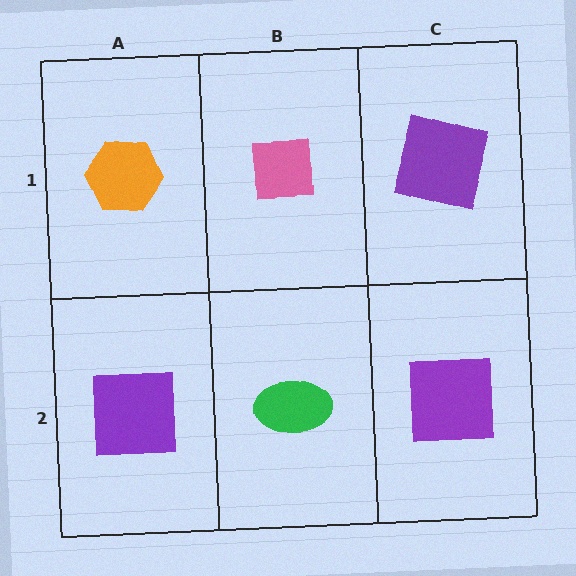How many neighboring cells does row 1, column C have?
2.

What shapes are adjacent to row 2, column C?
A purple square (row 1, column C), a green ellipse (row 2, column B).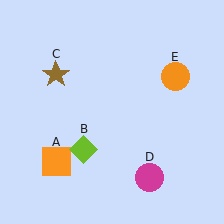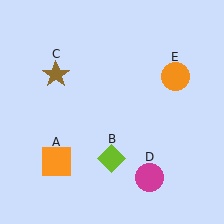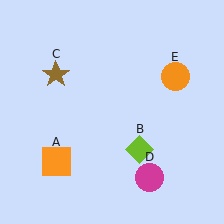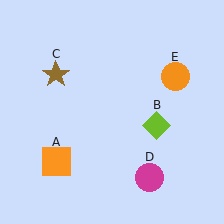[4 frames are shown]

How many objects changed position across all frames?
1 object changed position: lime diamond (object B).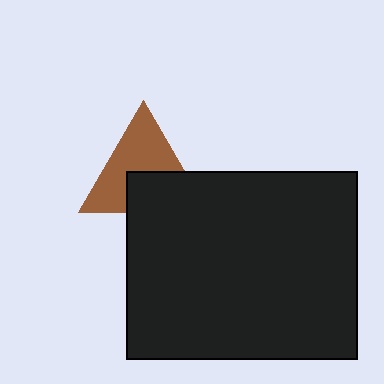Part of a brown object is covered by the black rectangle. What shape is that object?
It is a triangle.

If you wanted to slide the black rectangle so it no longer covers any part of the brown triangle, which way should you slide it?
Slide it down — that is the most direct way to separate the two shapes.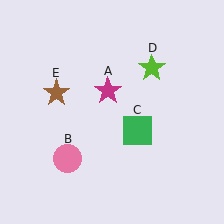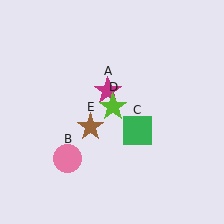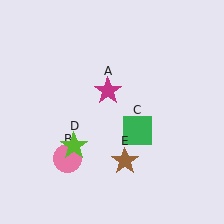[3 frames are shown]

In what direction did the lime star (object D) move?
The lime star (object D) moved down and to the left.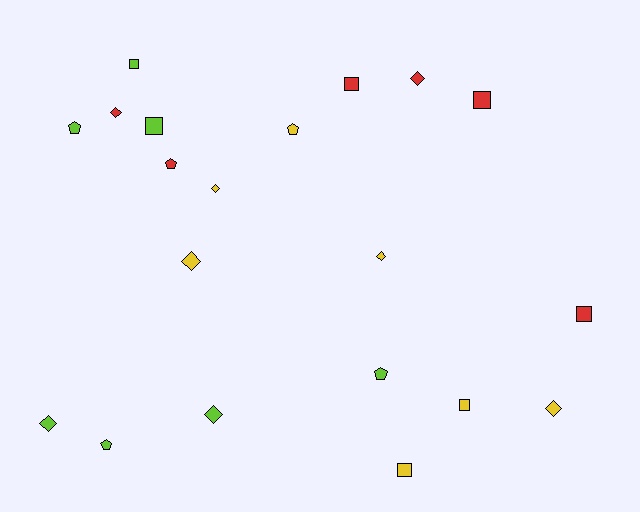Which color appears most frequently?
Lime, with 7 objects.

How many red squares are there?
There are 3 red squares.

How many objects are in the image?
There are 20 objects.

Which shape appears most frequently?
Diamond, with 8 objects.